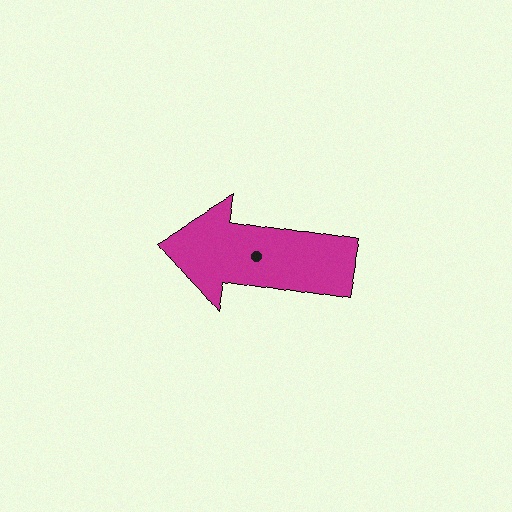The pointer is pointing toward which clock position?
Roughly 9 o'clock.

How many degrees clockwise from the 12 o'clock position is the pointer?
Approximately 280 degrees.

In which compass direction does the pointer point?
West.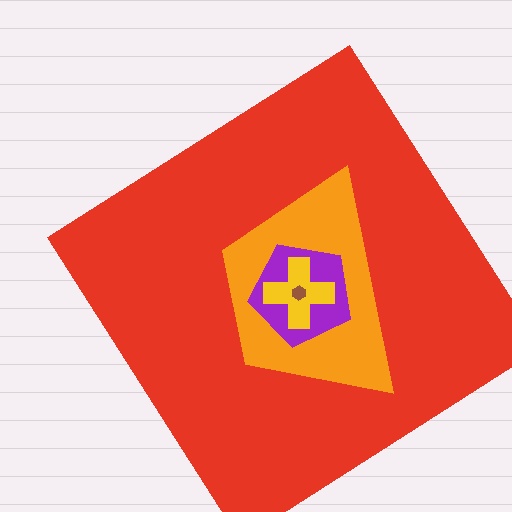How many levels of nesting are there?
5.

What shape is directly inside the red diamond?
The orange trapezoid.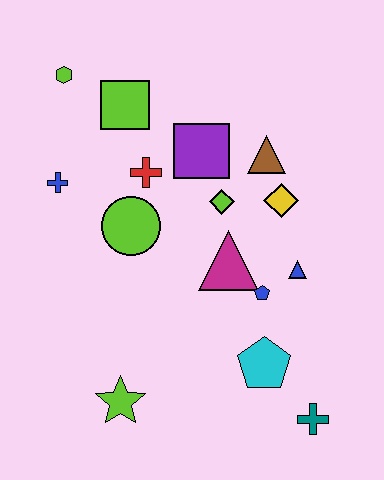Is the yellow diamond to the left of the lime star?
No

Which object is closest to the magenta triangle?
The blue pentagon is closest to the magenta triangle.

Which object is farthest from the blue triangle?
The lime hexagon is farthest from the blue triangle.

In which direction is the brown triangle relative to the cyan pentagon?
The brown triangle is above the cyan pentagon.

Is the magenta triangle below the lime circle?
Yes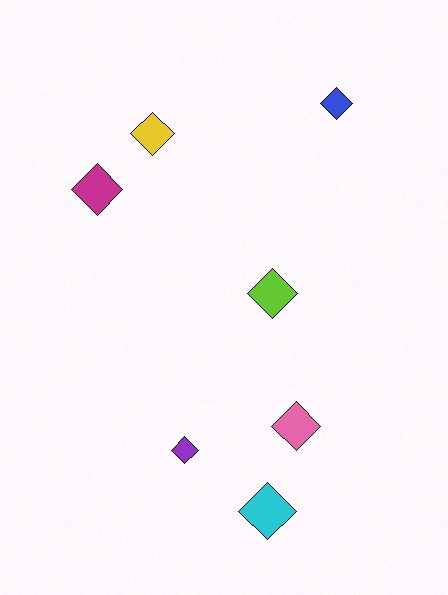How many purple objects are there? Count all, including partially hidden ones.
There is 1 purple object.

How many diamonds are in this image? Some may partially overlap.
There are 7 diamonds.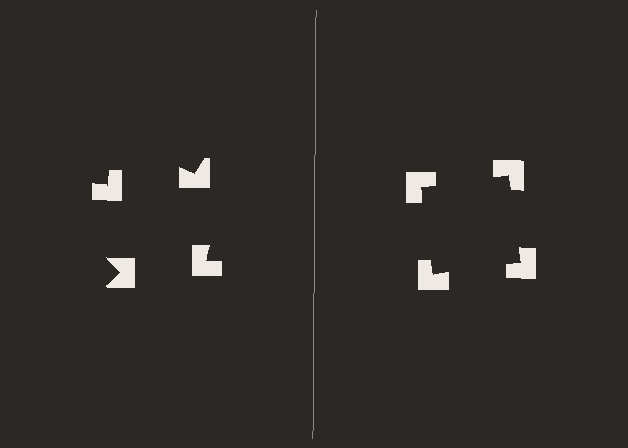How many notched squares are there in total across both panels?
8 — 4 on each side.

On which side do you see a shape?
An illusory square appears on the right side. On the left side the wedge cuts are rotated, so no coherent shape forms.